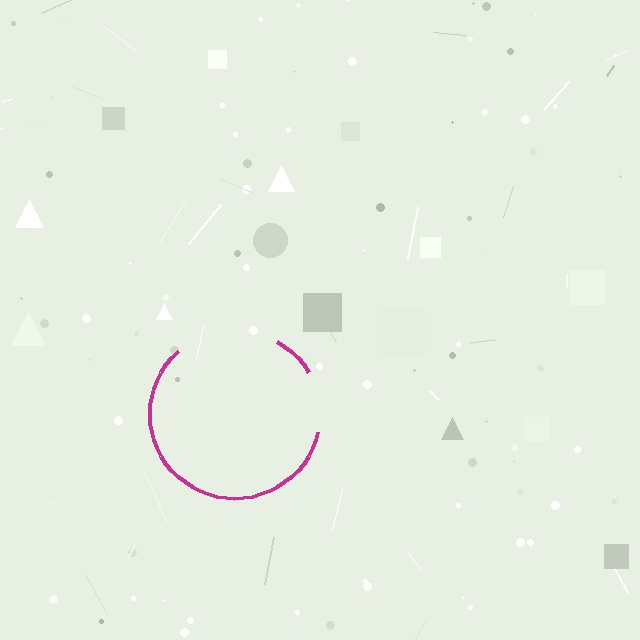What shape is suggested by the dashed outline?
The dashed outline suggests a circle.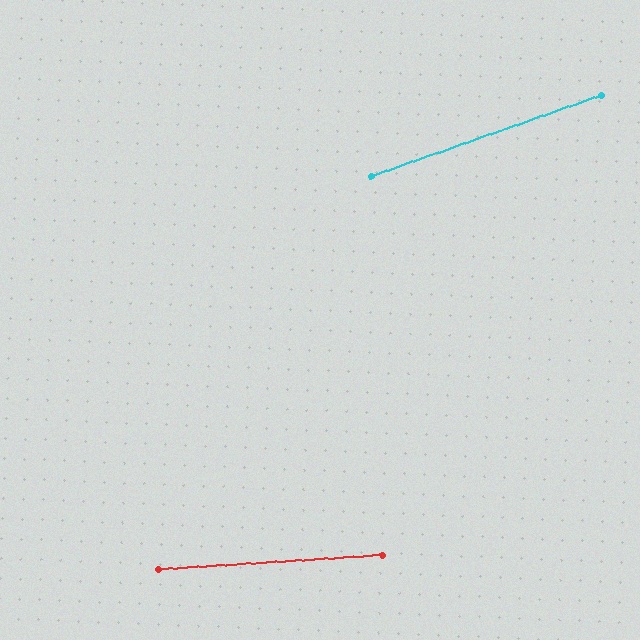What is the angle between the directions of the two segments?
Approximately 16 degrees.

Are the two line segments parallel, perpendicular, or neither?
Neither parallel nor perpendicular — they differ by about 16°.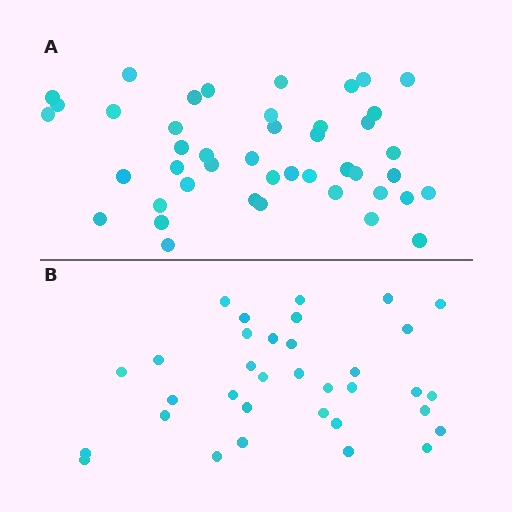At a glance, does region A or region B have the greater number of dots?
Region A (the top region) has more dots.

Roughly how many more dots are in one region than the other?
Region A has roughly 10 or so more dots than region B.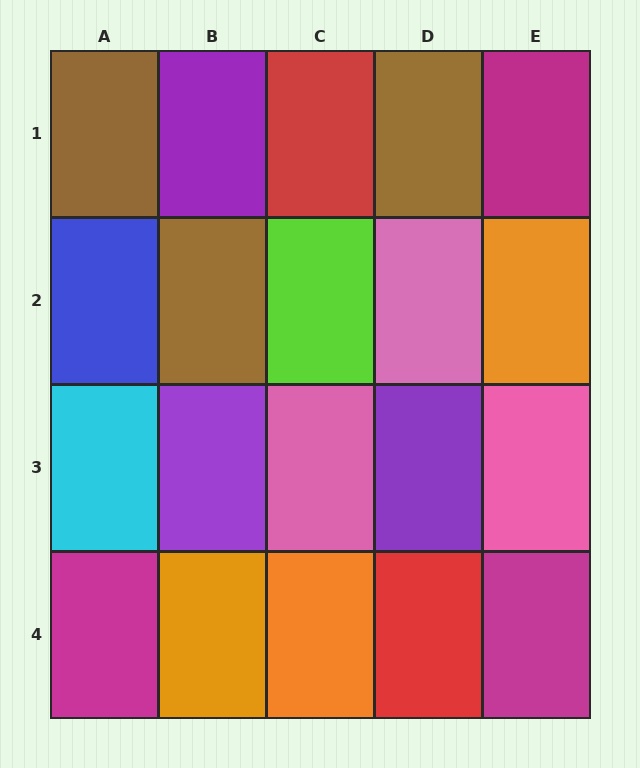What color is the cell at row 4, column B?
Orange.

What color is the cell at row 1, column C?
Red.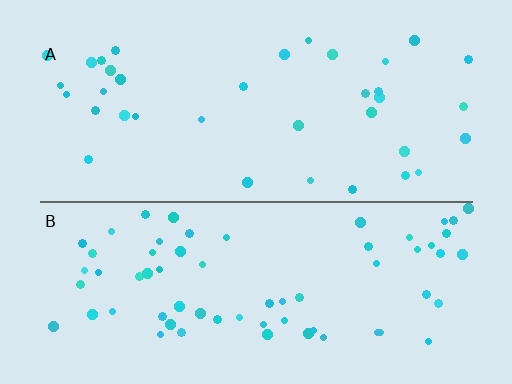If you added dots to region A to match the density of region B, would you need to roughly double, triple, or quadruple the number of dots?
Approximately double.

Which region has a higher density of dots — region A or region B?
B (the bottom).